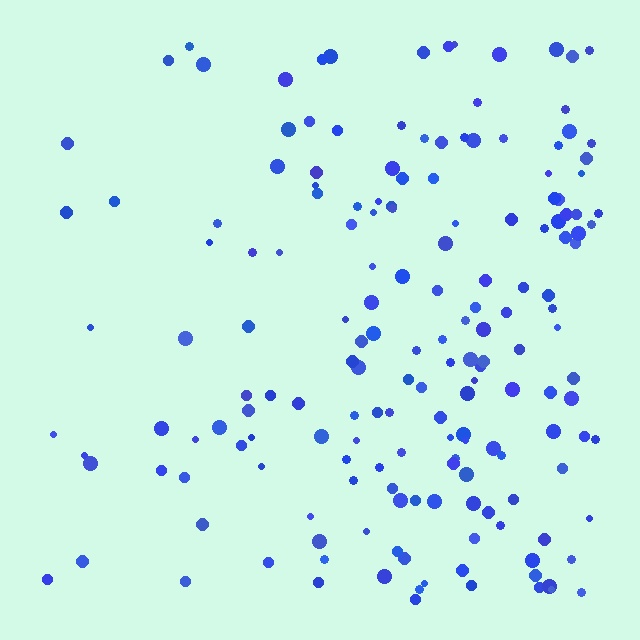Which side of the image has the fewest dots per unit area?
The left.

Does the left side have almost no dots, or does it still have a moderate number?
Still a moderate number, just noticeably fewer than the right.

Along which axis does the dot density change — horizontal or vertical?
Horizontal.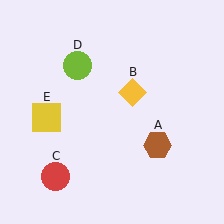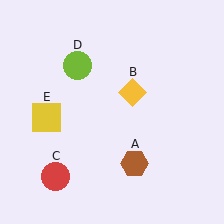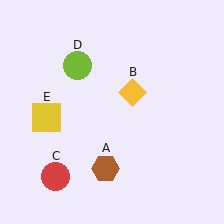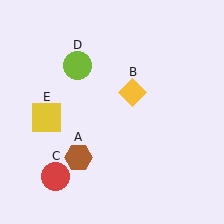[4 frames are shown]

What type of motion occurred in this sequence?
The brown hexagon (object A) rotated clockwise around the center of the scene.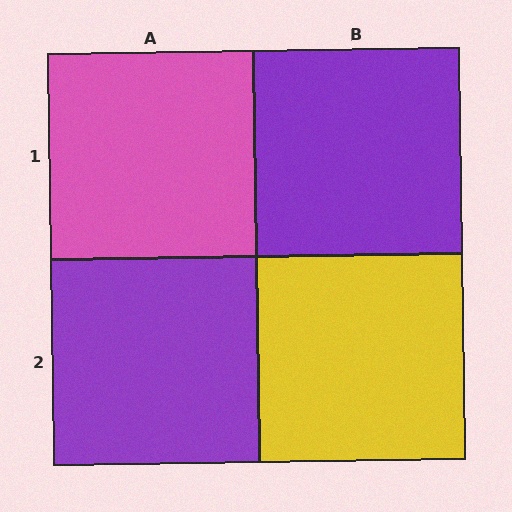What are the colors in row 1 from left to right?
Pink, purple.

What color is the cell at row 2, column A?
Purple.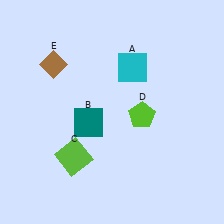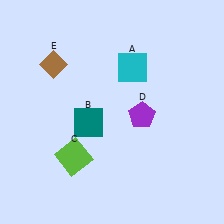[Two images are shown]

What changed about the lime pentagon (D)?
In Image 1, D is lime. In Image 2, it changed to purple.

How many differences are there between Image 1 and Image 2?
There is 1 difference between the two images.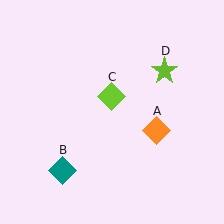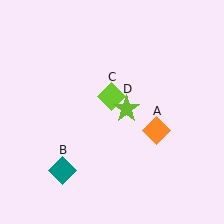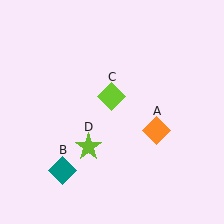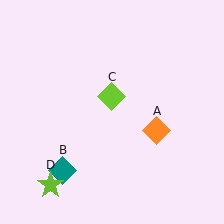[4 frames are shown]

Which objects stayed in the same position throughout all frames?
Orange diamond (object A) and teal diamond (object B) and lime diamond (object C) remained stationary.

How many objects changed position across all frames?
1 object changed position: lime star (object D).